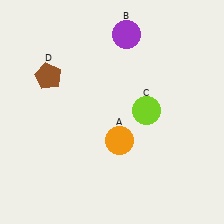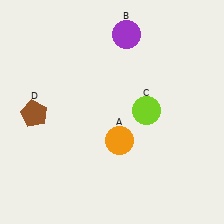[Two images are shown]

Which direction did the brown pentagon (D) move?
The brown pentagon (D) moved down.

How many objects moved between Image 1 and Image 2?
1 object moved between the two images.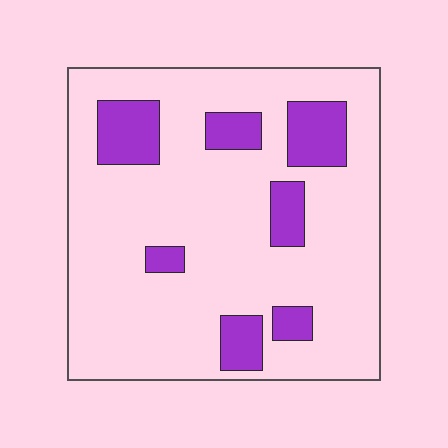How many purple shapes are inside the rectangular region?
7.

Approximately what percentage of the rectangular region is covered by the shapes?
Approximately 20%.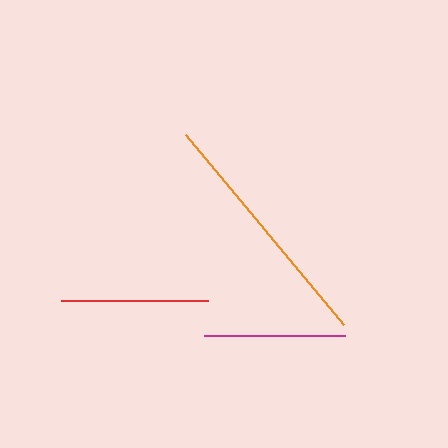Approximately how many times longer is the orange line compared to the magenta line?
The orange line is approximately 1.8 times the length of the magenta line.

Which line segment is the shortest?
The magenta line is the shortest at approximately 141 pixels.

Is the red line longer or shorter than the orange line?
The orange line is longer than the red line.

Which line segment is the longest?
The orange line is the longest at approximately 247 pixels.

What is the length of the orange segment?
The orange segment is approximately 247 pixels long.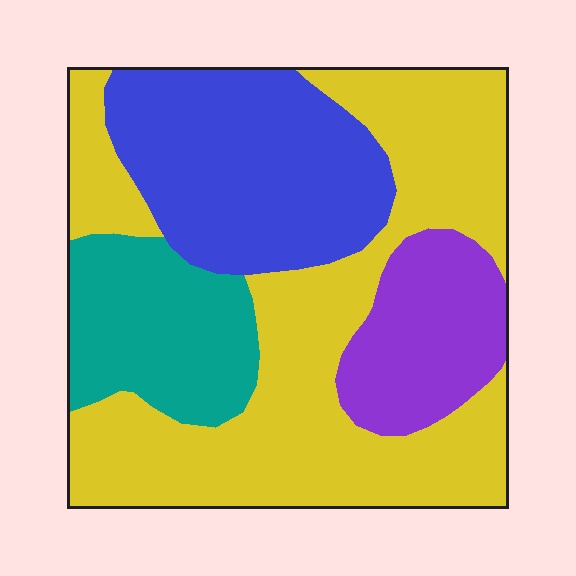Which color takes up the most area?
Yellow, at roughly 45%.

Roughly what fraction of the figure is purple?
Purple takes up about one eighth (1/8) of the figure.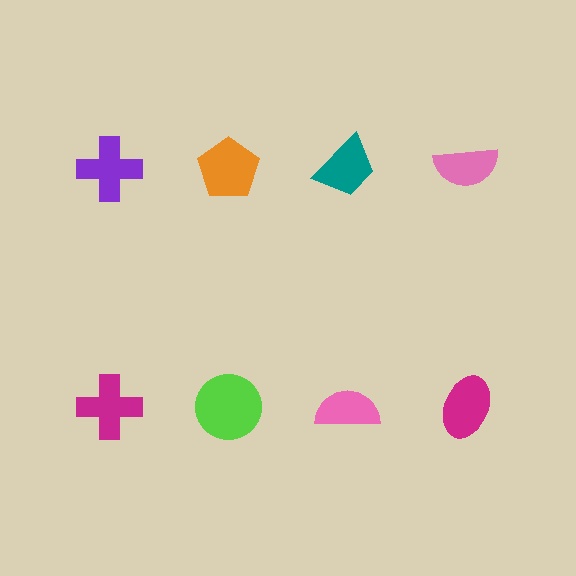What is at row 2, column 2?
A lime circle.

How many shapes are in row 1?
4 shapes.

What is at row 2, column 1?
A magenta cross.